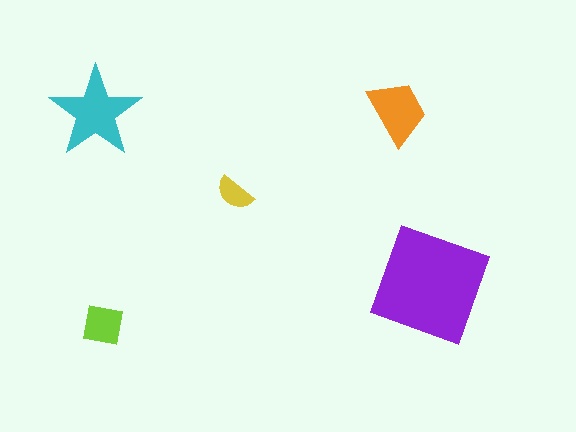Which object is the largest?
The purple square.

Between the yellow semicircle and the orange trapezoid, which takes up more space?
The orange trapezoid.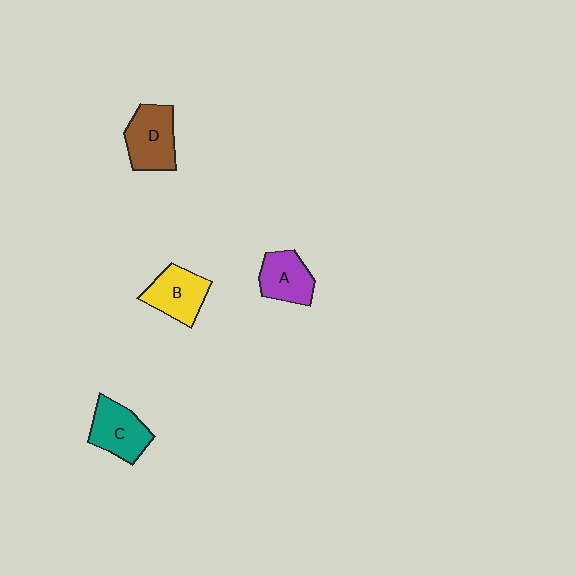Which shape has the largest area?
Shape D (brown).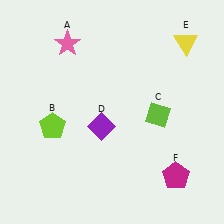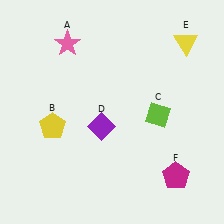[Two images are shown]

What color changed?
The pentagon (B) changed from lime in Image 1 to yellow in Image 2.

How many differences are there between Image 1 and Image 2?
There is 1 difference between the two images.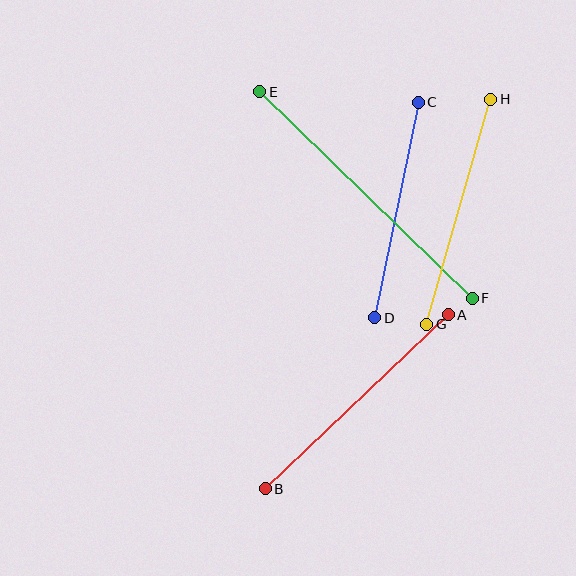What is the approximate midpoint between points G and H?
The midpoint is at approximately (459, 212) pixels.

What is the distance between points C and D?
The distance is approximately 220 pixels.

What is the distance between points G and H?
The distance is approximately 234 pixels.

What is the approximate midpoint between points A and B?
The midpoint is at approximately (357, 402) pixels.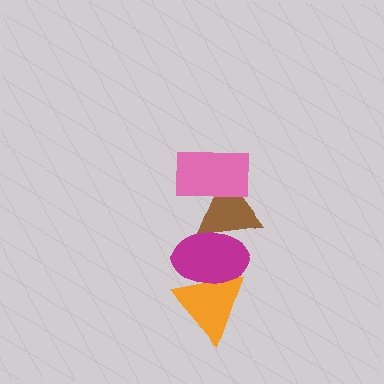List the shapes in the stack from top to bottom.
From top to bottom: the pink rectangle, the brown triangle, the magenta ellipse, the orange triangle.